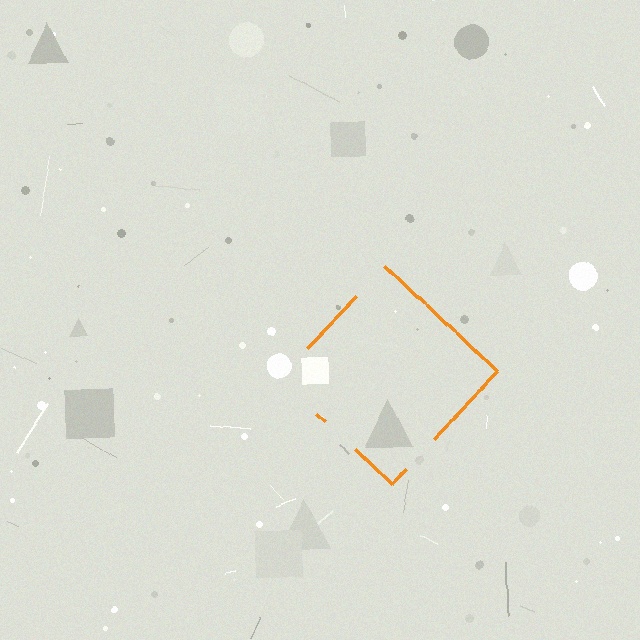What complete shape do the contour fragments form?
The contour fragments form a diamond.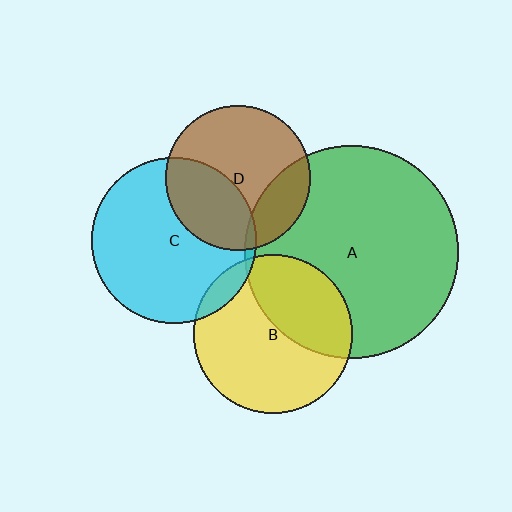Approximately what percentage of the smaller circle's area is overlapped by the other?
Approximately 5%.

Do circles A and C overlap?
Yes.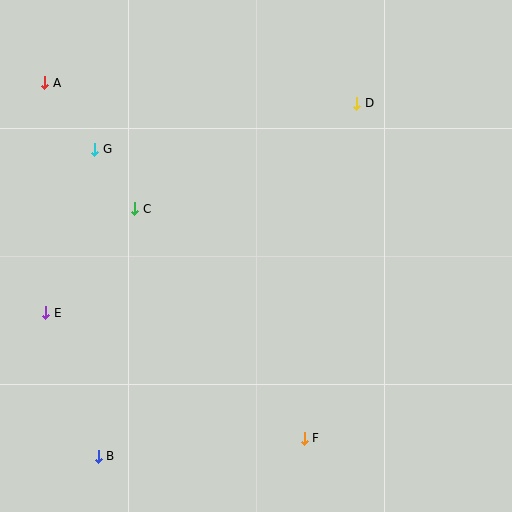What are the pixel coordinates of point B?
Point B is at (98, 456).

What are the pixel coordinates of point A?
Point A is at (45, 83).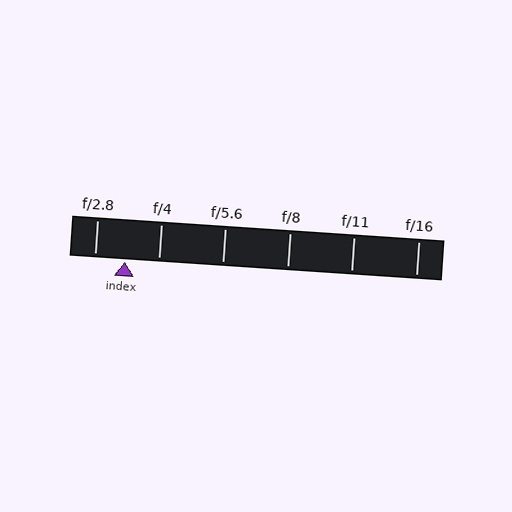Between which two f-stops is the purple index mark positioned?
The index mark is between f/2.8 and f/4.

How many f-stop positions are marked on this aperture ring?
There are 6 f-stop positions marked.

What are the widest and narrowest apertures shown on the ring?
The widest aperture shown is f/2.8 and the narrowest is f/16.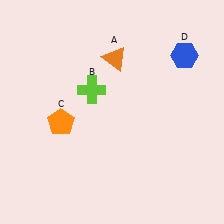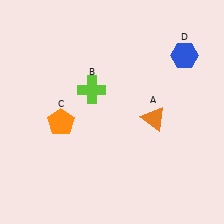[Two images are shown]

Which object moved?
The orange triangle (A) moved down.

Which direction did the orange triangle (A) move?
The orange triangle (A) moved down.